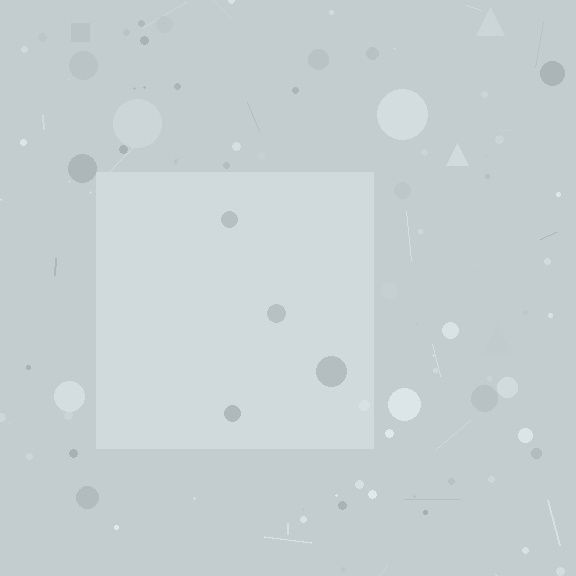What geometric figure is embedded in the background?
A square is embedded in the background.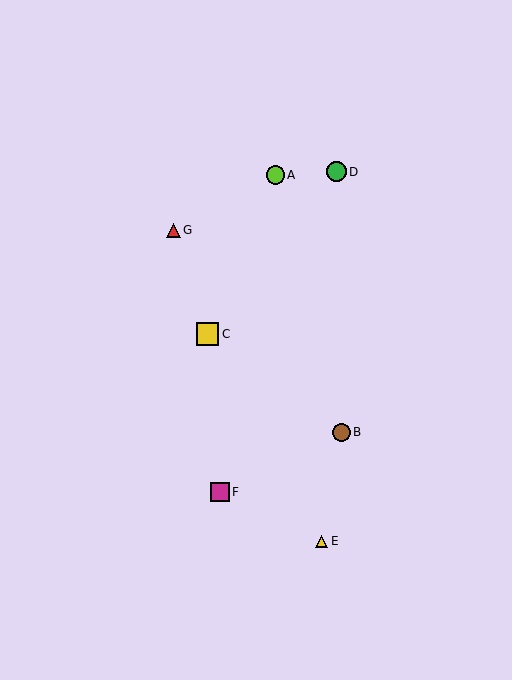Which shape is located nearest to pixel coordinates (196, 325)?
The yellow square (labeled C) at (208, 334) is nearest to that location.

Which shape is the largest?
The yellow square (labeled C) is the largest.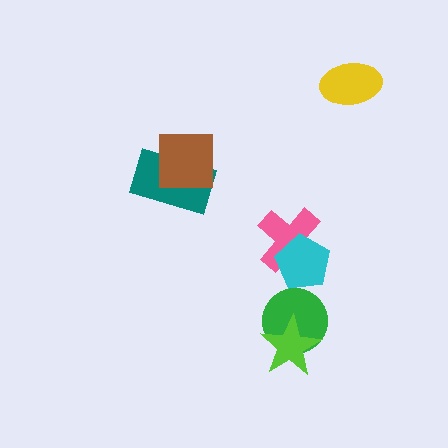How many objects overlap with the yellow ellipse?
0 objects overlap with the yellow ellipse.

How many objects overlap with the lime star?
1 object overlaps with the lime star.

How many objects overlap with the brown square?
1 object overlaps with the brown square.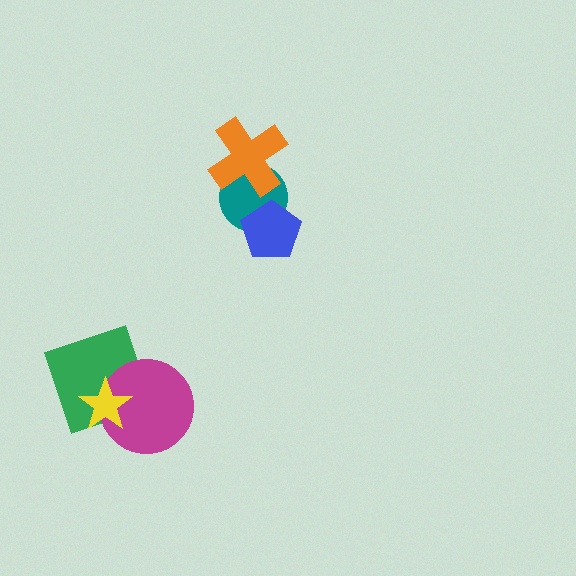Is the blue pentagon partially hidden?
No, no other shape covers it.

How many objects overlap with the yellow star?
2 objects overlap with the yellow star.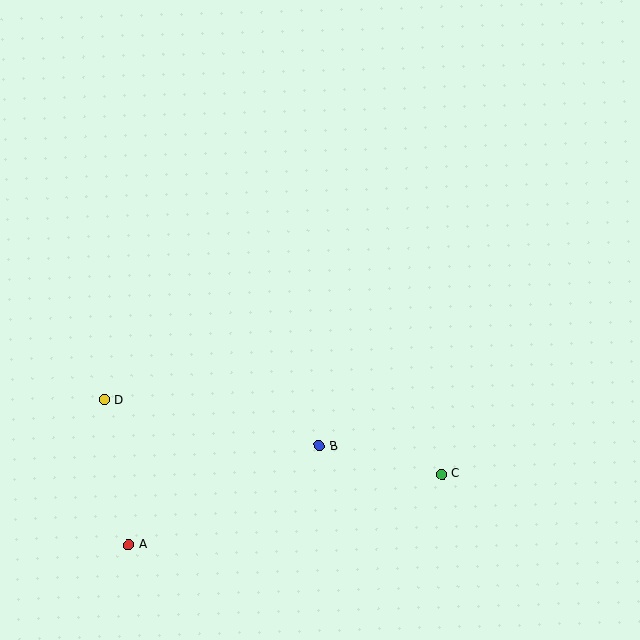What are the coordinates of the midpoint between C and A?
The midpoint between C and A is at (285, 509).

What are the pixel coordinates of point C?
Point C is at (441, 474).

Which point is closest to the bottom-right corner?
Point C is closest to the bottom-right corner.